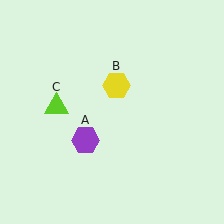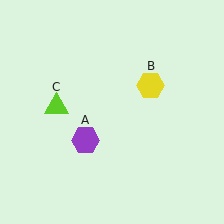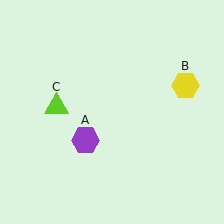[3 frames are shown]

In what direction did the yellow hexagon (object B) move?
The yellow hexagon (object B) moved right.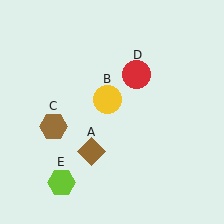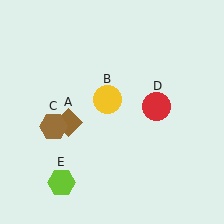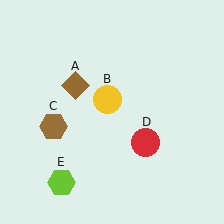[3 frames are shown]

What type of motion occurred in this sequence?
The brown diamond (object A), red circle (object D) rotated clockwise around the center of the scene.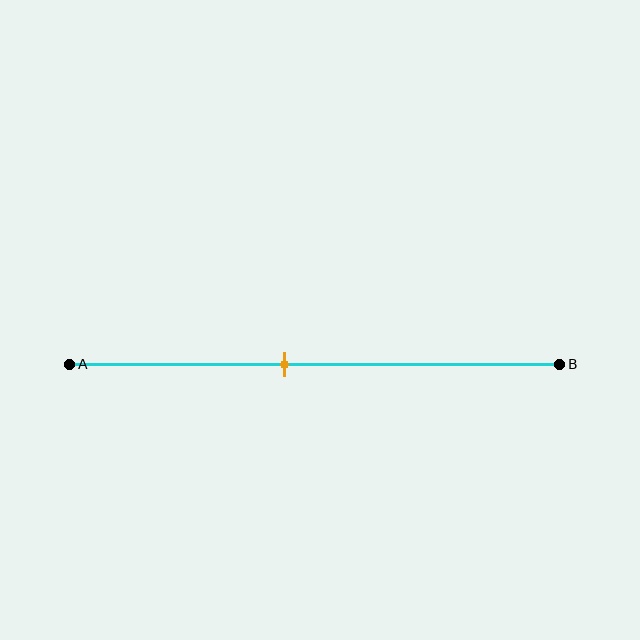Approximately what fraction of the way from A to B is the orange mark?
The orange mark is approximately 45% of the way from A to B.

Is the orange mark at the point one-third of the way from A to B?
No, the mark is at about 45% from A, not at the 33% one-third point.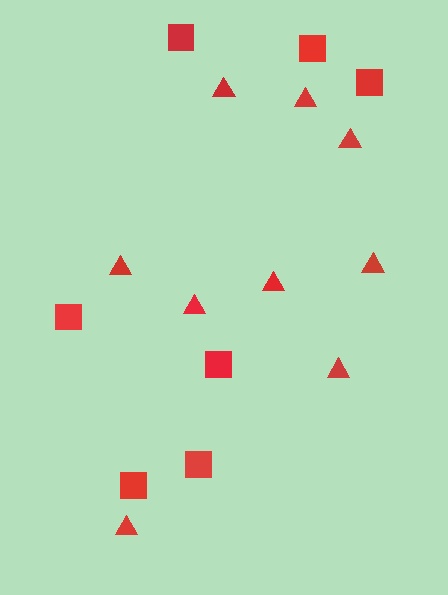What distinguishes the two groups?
There are 2 groups: one group of triangles (9) and one group of squares (7).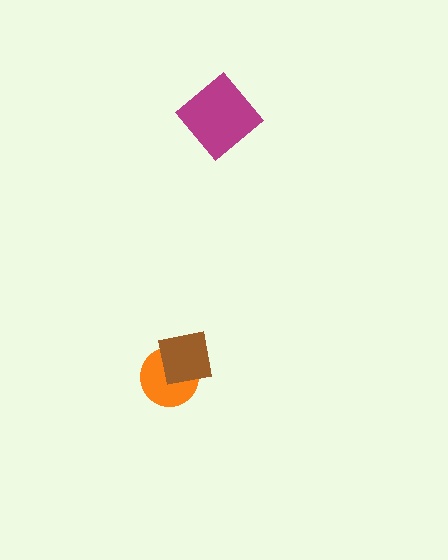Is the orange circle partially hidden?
Yes, it is partially covered by another shape.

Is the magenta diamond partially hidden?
No, no other shape covers it.